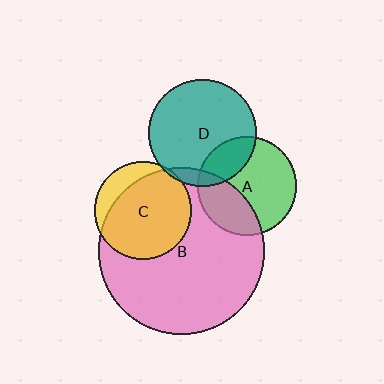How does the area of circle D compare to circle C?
Approximately 1.2 times.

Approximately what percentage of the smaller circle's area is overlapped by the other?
Approximately 80%.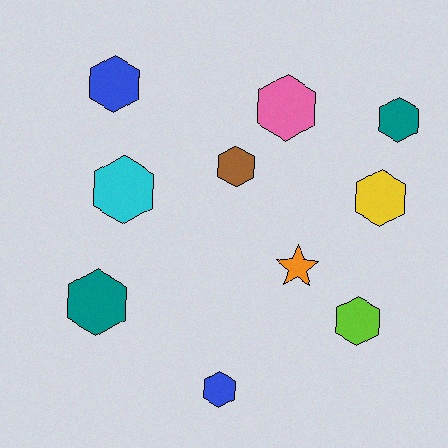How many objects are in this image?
There are 10 objects.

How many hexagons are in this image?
There are 9 hexagons.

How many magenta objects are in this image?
There are no magenta objects.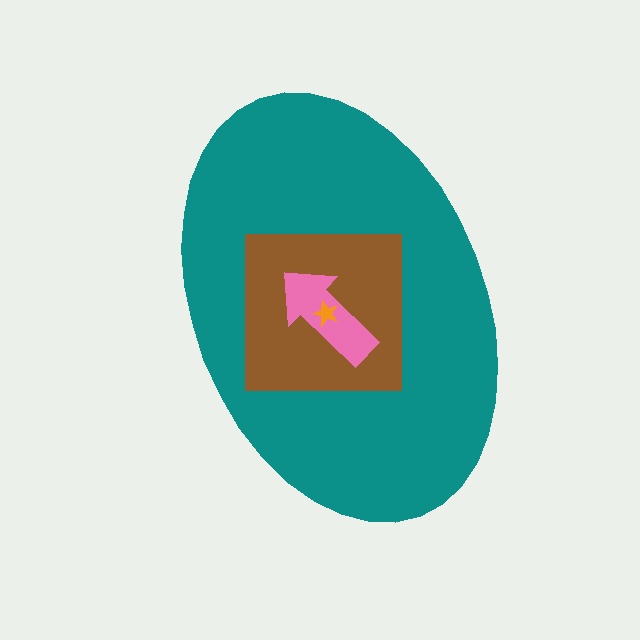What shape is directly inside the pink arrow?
The orange star.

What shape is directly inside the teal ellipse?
The brown square.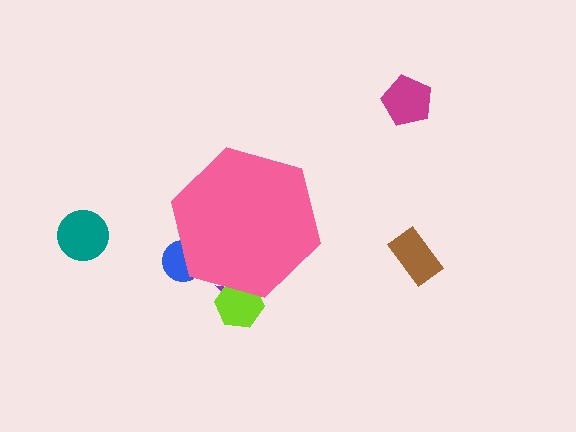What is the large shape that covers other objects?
A pink hexagon.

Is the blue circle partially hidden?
Yes, the blue circle is partially hidden behind the pink hexagon.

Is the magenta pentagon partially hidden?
No, the magenta pentagon is fully visible.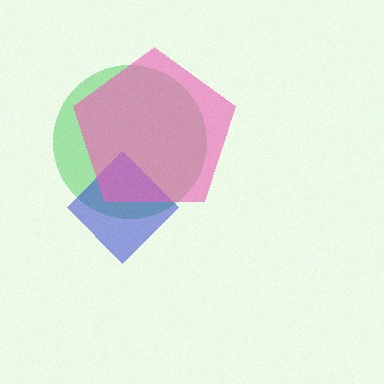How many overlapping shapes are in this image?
There are 3 overlapping shapes in the image.